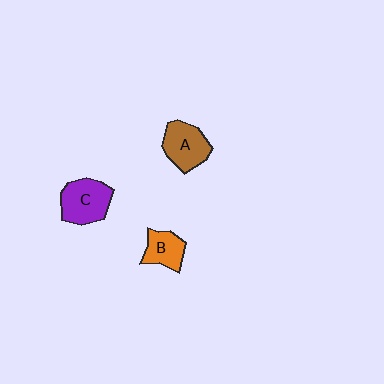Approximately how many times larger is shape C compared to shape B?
Approximately 1.5 times.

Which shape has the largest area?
Shape C (purple).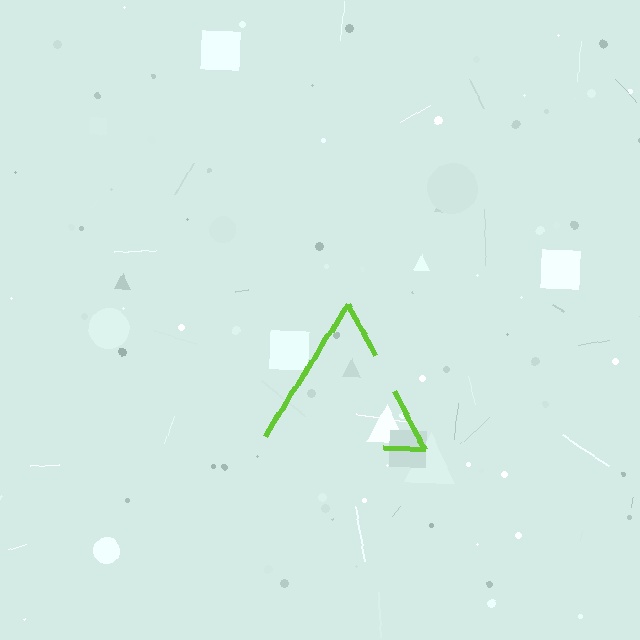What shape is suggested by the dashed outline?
The dashed outline suggests a triangle.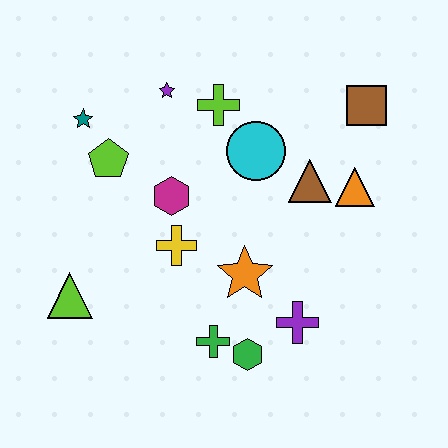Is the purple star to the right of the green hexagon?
No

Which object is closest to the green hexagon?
The green cross is closest to the green hexagon.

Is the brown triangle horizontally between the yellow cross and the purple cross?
No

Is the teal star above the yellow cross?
Yes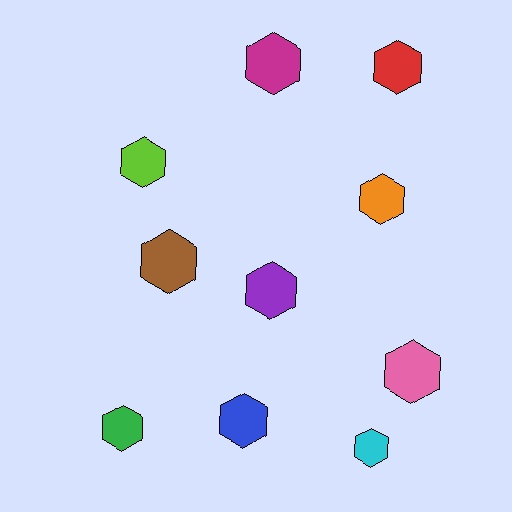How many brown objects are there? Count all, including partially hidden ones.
There is 1 brown object.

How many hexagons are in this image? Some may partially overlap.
There are 10 hexagons.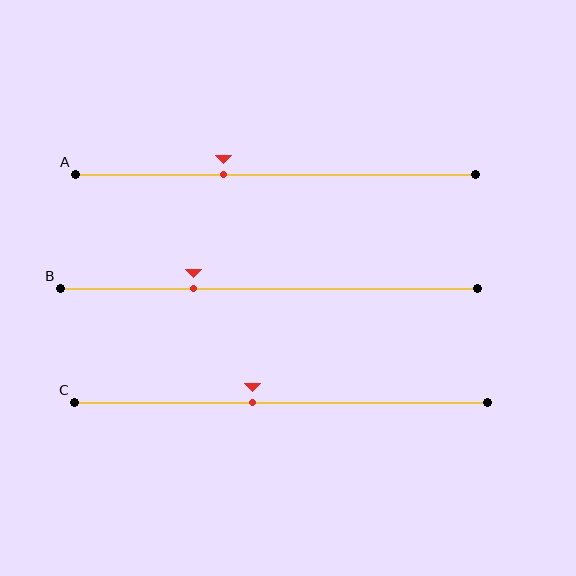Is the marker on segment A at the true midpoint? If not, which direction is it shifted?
No, the marker on segment A is shifted to the left by about 13% of the segment length.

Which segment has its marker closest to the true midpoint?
Segment C has its marker closest to the true midpoint.